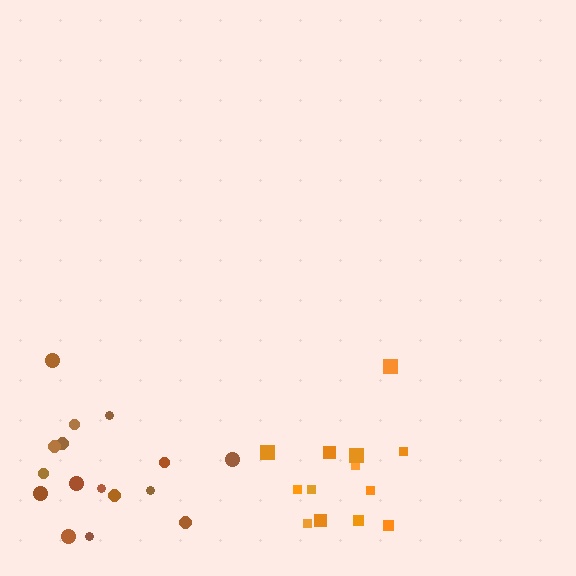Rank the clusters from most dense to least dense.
orange, brown.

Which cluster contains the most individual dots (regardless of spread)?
Brown (16).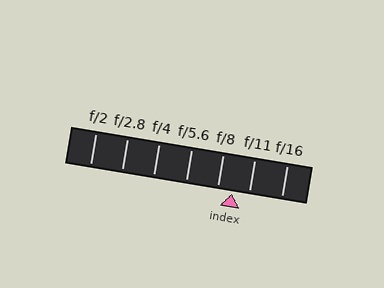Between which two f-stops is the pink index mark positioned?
The index mark is between f/8 and f/11.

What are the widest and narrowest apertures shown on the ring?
The widest aperture shown is f/2 and the narrowest is f/16.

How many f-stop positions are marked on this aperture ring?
There are 7 f-stop positions marked.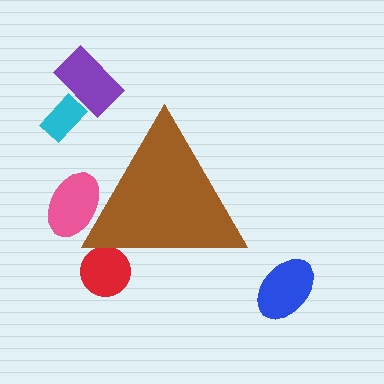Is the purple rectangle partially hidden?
No, the purple rectangle is fully visible.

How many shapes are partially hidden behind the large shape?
2 shapes are partially hidden.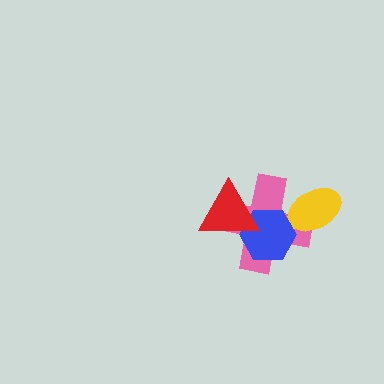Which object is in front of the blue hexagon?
The red triangle is in front of the blue hexagon.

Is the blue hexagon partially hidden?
Yes, it is partially covered by another shape.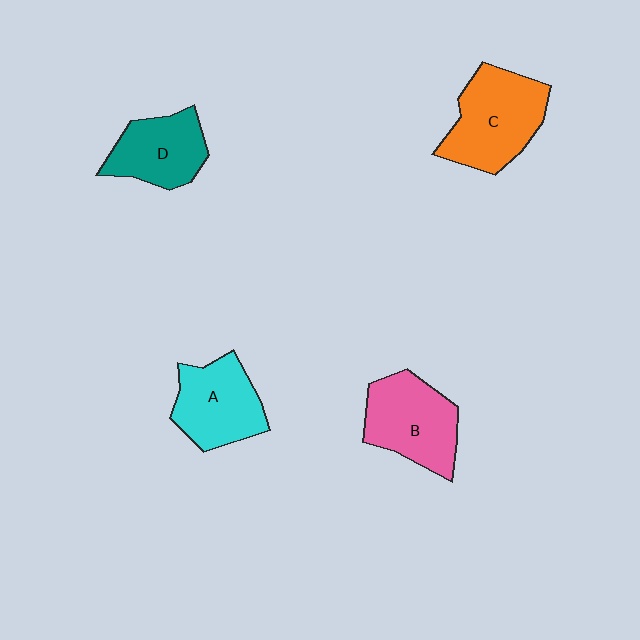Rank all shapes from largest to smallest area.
From largest to smallest: C (orange), B (pink), A (cyan), D (teal).